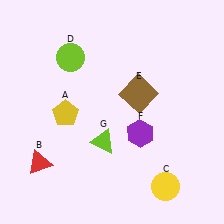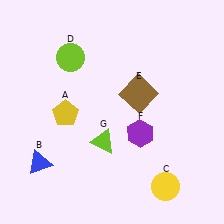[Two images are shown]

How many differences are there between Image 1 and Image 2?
There is 1 difference between the two images.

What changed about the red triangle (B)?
In Image 1, B is red. In Image 2, it changed to blue.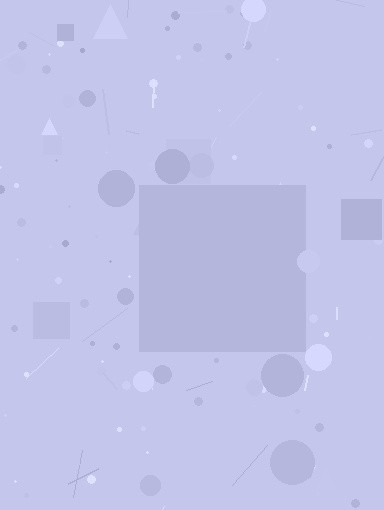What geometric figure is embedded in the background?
A square is embedded in the background.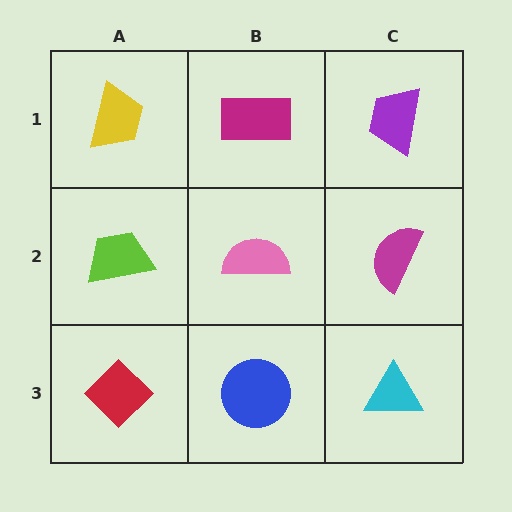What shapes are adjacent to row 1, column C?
A magenta semicircle (row 2, column C), a magenta rectangle (row 1, column B).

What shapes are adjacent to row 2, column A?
A yellow trapezoid (row 1, column A), a red diamond (row 3, column A), a pink semicircle (row 2, column B).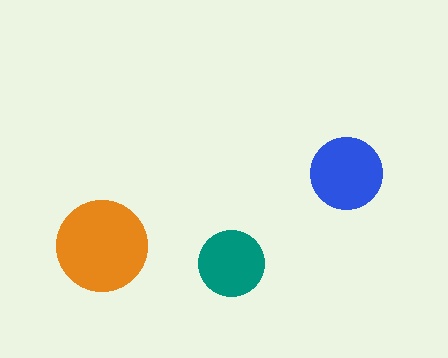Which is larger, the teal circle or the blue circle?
The blue one.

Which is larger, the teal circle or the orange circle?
The orange one.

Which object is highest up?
The blue circle is topmost.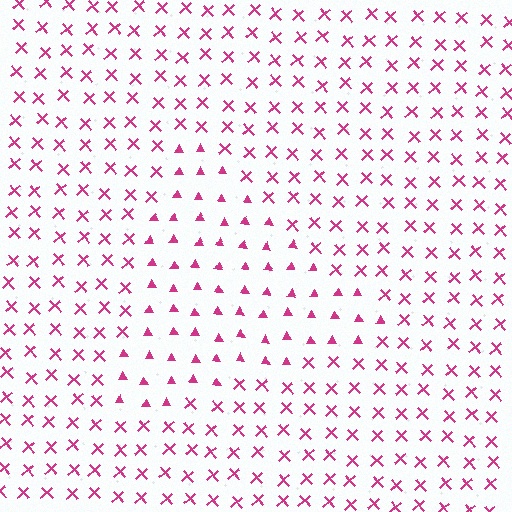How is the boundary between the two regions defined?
The boundary is defined by a change in element shape: triangles inside vs. X marks outside. All elements share the same color and spacing.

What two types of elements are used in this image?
The image uses triangles inside the triangle region and X marks outside it.